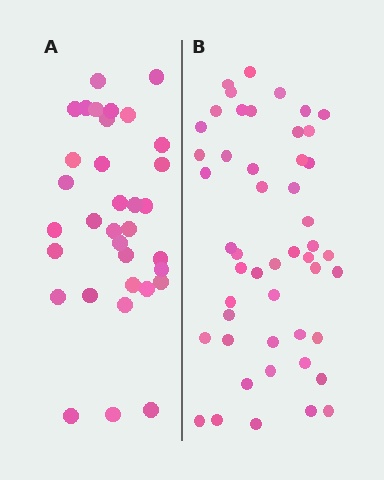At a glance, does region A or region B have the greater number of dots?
Region B (the right region) has more dots.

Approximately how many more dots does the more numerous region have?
Region B has approximately 15 more dots than region A.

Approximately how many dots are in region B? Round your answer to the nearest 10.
About 50 dots. (The exact count is 49, which rounds to 50.)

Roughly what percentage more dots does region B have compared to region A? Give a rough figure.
About 45% more.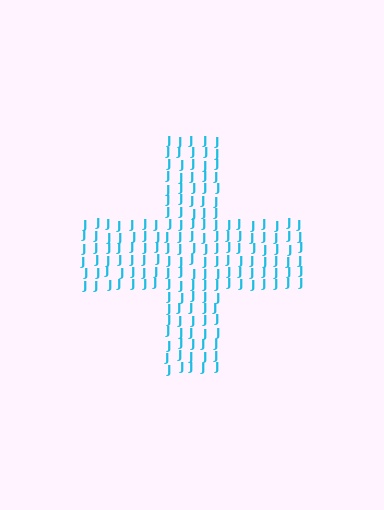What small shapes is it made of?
It is made of small letter J's.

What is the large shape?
The large shape is a cross.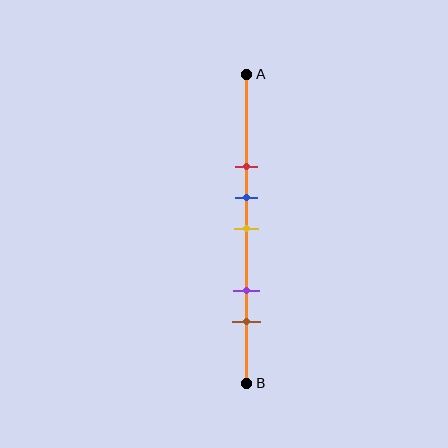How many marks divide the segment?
There are 5 marks dividing the segment.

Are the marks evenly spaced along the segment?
No, the marks are not evenly spaced.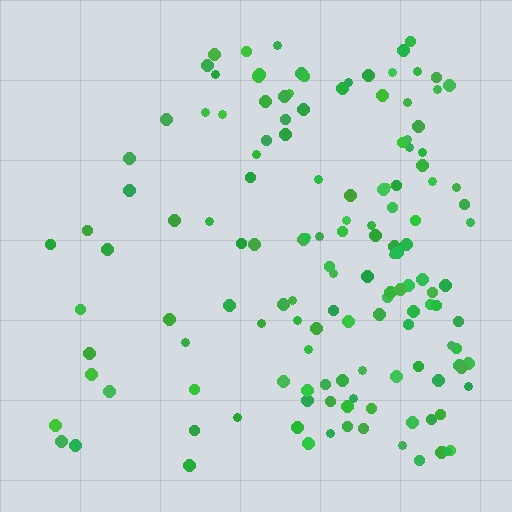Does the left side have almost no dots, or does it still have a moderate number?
Still a moderate number, just noticeably fewer than the right.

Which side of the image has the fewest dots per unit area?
The left.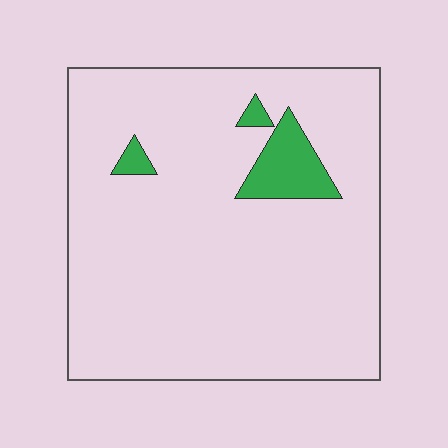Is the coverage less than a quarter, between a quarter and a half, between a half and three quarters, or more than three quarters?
Less than a quarter.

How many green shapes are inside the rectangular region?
3.